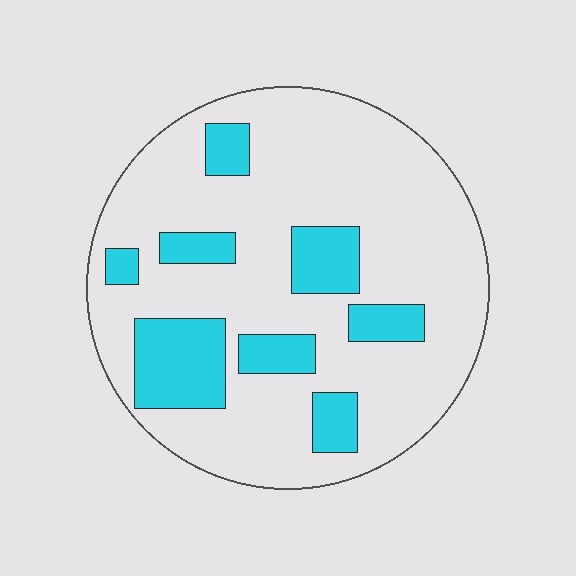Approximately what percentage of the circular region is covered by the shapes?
Approximately 20%.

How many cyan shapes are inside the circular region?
8.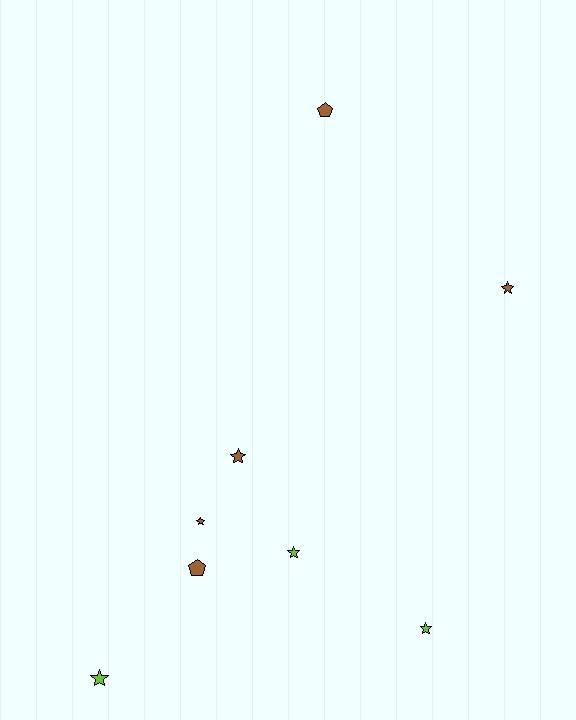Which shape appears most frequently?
Star, with 6 objects.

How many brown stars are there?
There are 3 brown stars.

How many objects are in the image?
There are 8 objects.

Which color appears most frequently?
Brown, with 5 objects.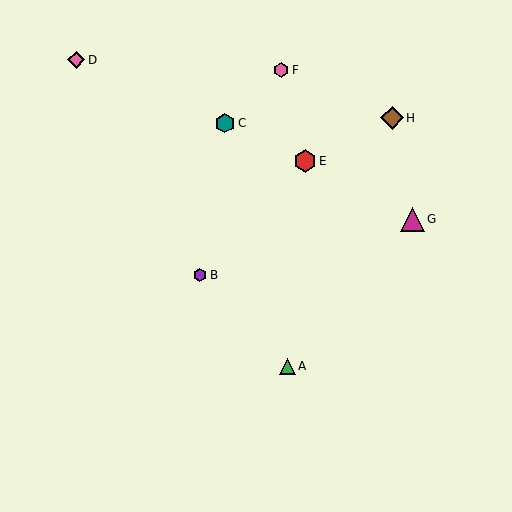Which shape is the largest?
The magenta triangle (labeled G) is the largest.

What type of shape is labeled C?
Shape C is a teal hexagon.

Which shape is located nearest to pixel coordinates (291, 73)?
The pink hexagon (labeled F) at (281, 70) is nearest to that location.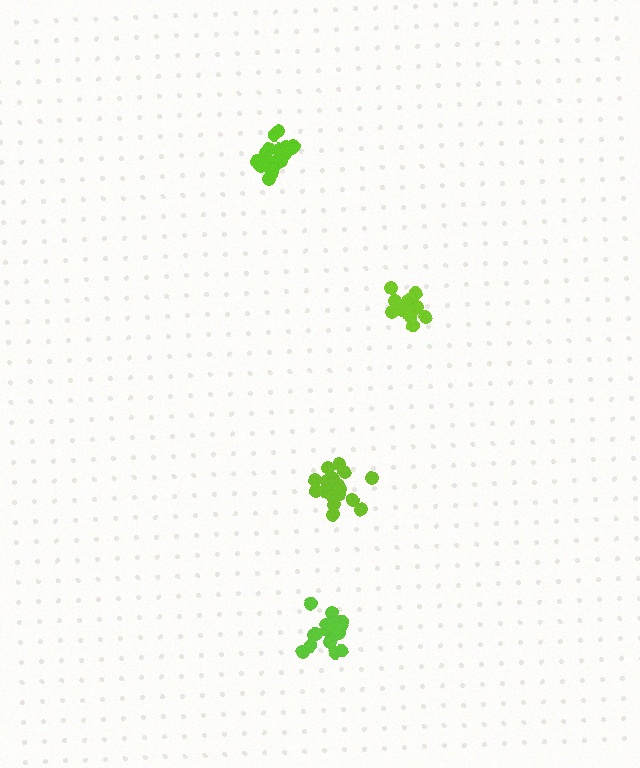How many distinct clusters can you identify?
There are 4 distinct clusters.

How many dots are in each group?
Group 1: 15 dots, Group 2: 21 dots, Group 3: 21 dots, Group 4: 20 dots (77 total).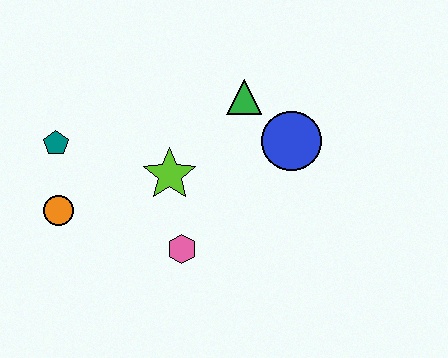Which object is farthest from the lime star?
The blue circle is farthest from the lime star.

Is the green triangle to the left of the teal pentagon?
No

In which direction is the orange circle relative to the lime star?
The orange circle is to the left of the lime star.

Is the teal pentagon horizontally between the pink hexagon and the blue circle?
No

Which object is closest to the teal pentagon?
The orange circle is closest to the teal pentagon.